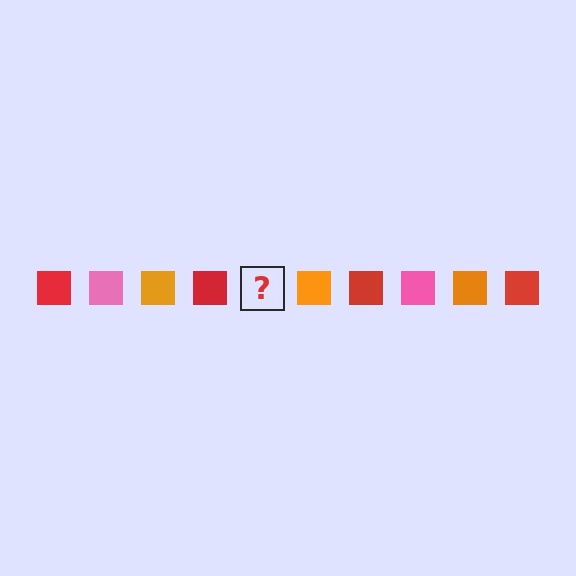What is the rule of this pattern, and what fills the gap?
The rule is that the pattern cycles through red, pink, orange squares. The gap should be filled with a pink square.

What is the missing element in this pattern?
The missing element is a pink square.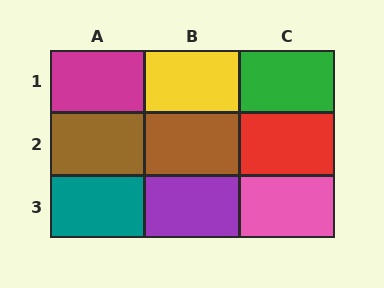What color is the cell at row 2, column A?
Brown.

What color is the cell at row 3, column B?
Purple.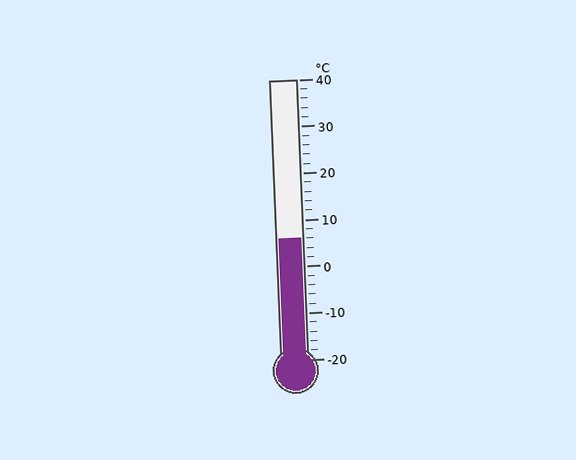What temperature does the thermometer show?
The thermometer shows approximately 6°C.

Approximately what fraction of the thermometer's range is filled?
The thermometer is filled to approximately 45% of its range.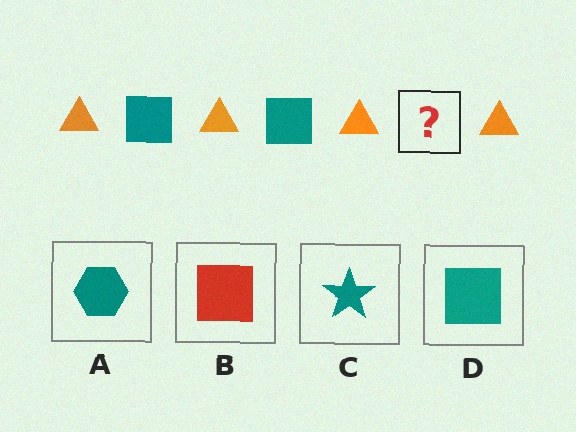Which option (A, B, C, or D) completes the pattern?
D.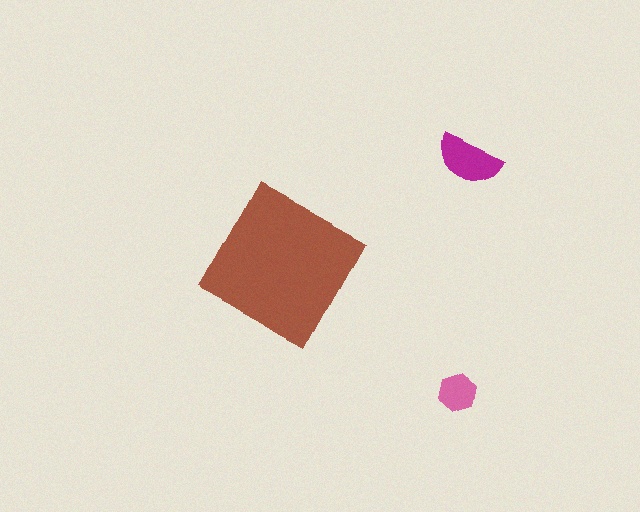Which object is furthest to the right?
The pink hexagon is rightmost.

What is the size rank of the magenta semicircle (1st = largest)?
2nd.